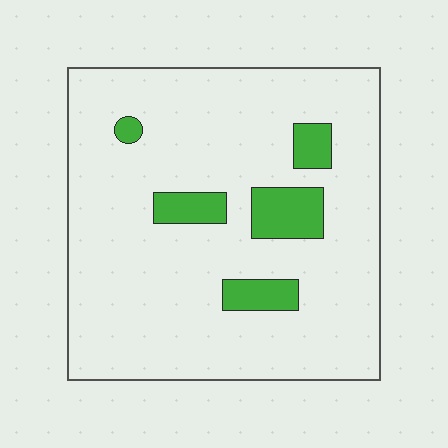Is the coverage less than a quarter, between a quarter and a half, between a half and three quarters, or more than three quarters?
Less than a quarter.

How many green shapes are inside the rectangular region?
5.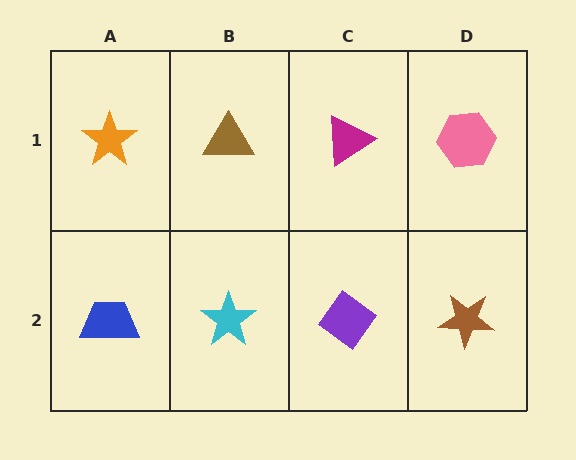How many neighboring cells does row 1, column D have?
2.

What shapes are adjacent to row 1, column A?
A blue trapezoid (row 2, column A), a brown triangle (row 1, column B).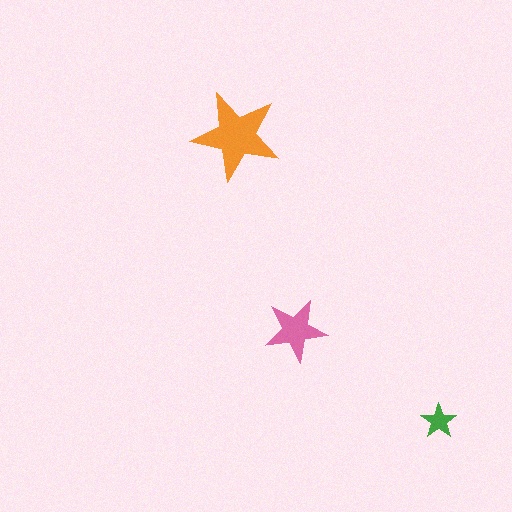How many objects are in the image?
There are 3 objects in the image.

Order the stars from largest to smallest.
the orange one, the pink one, the green one.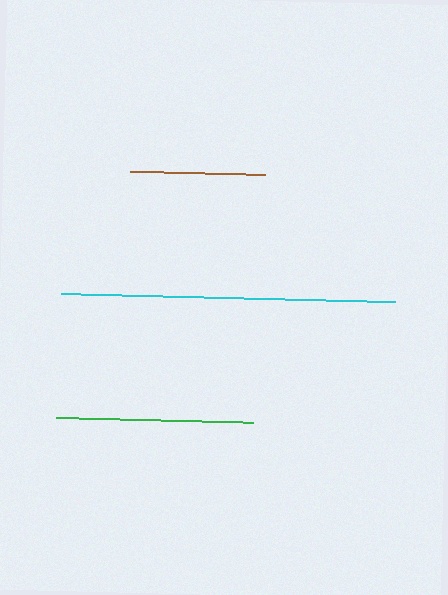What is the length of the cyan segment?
The cyan segment is approximately 334 pixels long.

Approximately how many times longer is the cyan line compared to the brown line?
The cyan line is approximately 2.5 times the length of the brown line.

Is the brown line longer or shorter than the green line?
The green line is longer than the brown line.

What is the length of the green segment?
The green segment is approximately 198 pixels long.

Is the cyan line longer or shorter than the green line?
The cyan line is longer than the green line.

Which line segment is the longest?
The cyan line is the longest at approximately 334 pixels.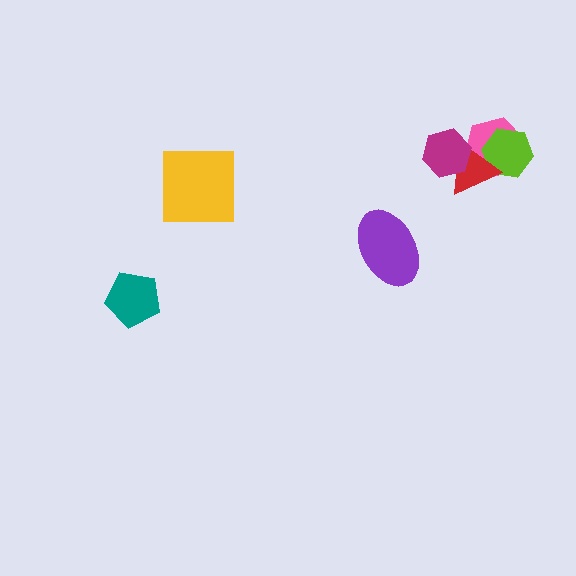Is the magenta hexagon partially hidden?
No, no other shape covers it.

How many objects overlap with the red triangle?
3 objects overlap with the red triangle.